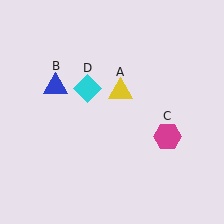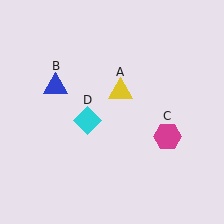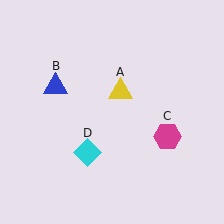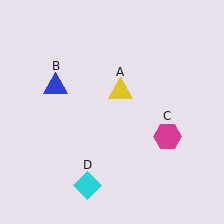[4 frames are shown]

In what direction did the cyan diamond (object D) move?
The cyan diamond (object D) moved down.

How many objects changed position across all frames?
1 object changed position: cyan diamond (object D).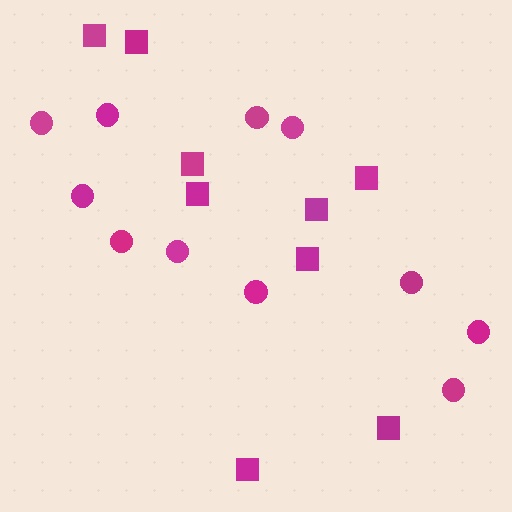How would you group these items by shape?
There are 2 groups: one group of circles (11) and one group of squares (9).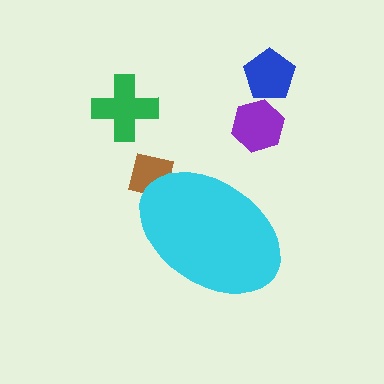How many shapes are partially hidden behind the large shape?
1 shape is partially hidden.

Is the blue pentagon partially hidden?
No, the blue pentagon is fully visible.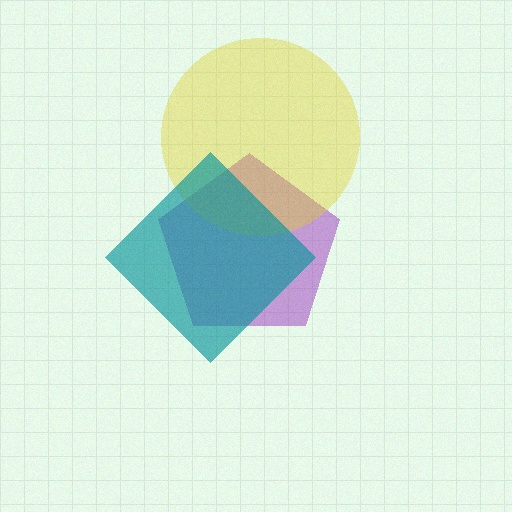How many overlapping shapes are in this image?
There are 3 overlapping shapes in the image.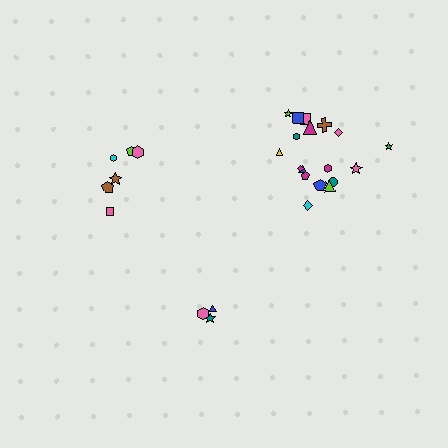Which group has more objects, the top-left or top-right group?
The top-right group.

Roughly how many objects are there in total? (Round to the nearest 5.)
Roughly 25 objects in total.